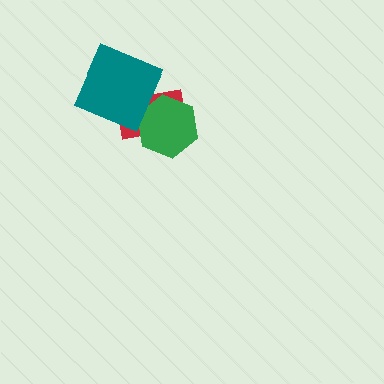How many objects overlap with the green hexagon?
2 objects overlap with the green hexagon.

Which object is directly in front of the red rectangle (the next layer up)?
The green hexagon is directly in front of the red rectangle.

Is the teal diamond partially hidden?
No, no other shape covers it.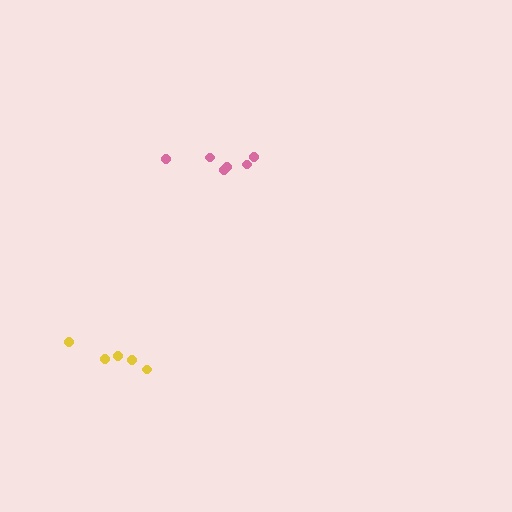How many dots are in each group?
Group 1: 5 dots, Group 2: 6 dots (11 total).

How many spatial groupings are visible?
There are 2 spatial groupings.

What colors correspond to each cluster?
The clusters are colored: yellow, pink.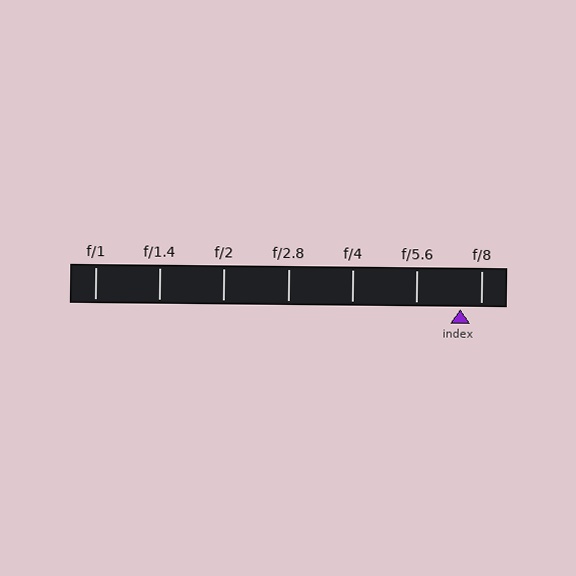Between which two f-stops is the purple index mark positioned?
The index mark is between f/5.6 and f/8.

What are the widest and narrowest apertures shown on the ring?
The widest aperture shown is f/1 and the narrowest is f/8.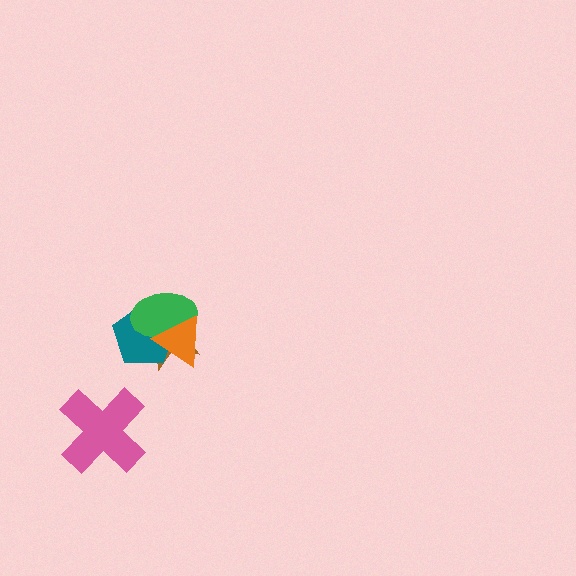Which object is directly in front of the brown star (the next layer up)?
The teal pentagon is directly in front of the brown star.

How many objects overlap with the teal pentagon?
3 objects overlap with the teal pentagon.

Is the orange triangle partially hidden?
No, no other shape covers it.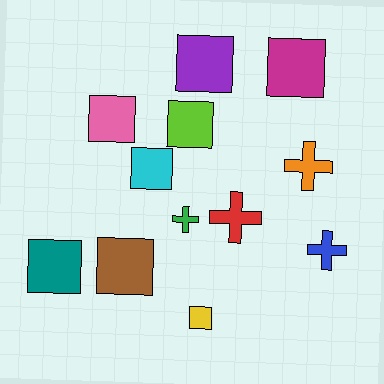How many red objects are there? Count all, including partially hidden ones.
There is 1 red object.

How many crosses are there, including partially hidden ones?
There are 4 crosses.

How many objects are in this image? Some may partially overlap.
There are 12 objects.